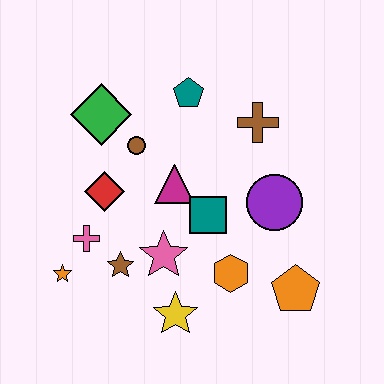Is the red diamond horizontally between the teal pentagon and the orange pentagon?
No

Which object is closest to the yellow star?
The pink star is closest to the yellow star.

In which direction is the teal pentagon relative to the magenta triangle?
The teal pentagon is above the magenta triangle.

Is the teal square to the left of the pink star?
No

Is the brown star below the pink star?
Yes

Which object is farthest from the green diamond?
The orange pentagon is farthest from the green diamond.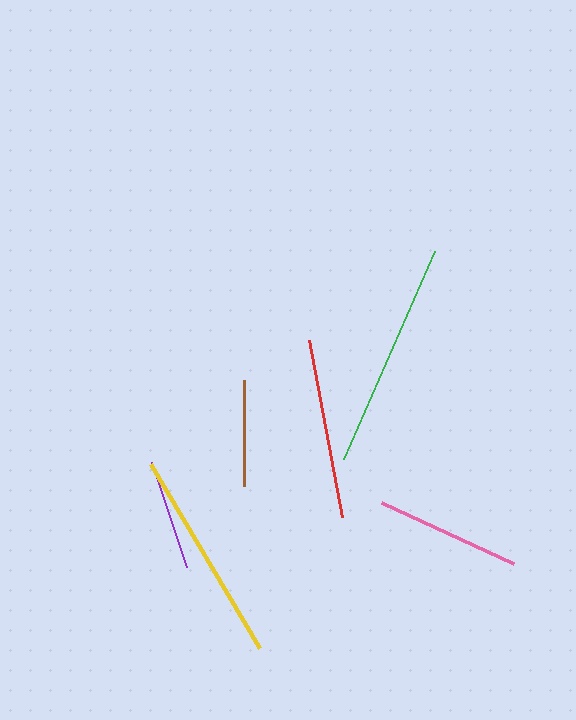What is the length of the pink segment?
The pink segment is approximately 146 pixels long.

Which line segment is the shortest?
The brown line is the shortest at approximately 106 pixels.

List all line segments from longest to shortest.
From longest to shortest: green, yellow, red, pink, purple, brown.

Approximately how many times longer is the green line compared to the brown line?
The green line is approximately 2.1 times the length of the brown line.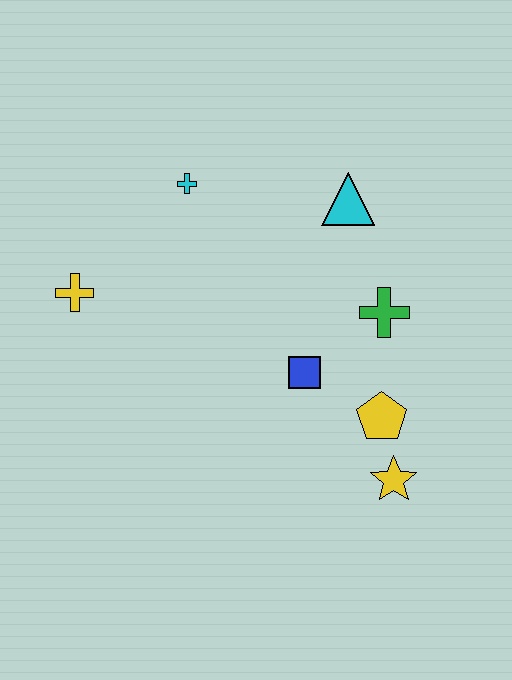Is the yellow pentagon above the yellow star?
Yes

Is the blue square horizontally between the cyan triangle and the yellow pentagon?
No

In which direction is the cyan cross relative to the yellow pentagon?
The cyan cross is above the yellow pentagon.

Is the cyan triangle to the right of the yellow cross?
Yes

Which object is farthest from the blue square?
The yellow cross is farthest from the blue square.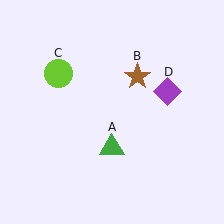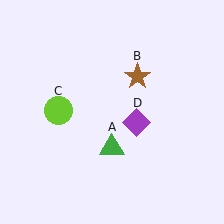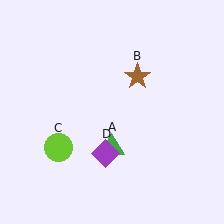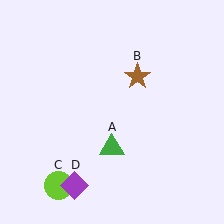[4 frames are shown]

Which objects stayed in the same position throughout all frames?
Green triangle (object A) and brown star (object B) remained stationary.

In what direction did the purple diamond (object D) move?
The purple diamond (object D) moved down and to the left.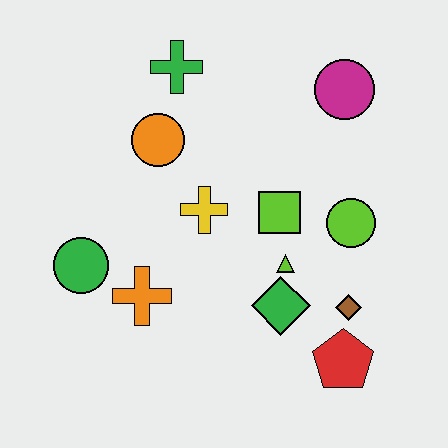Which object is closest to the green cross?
The orange circle is closest to the green cross.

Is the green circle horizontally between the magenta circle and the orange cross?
No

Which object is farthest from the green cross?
The red pentagon is farthest from the green cross.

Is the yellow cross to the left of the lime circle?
Yes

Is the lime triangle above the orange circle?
No